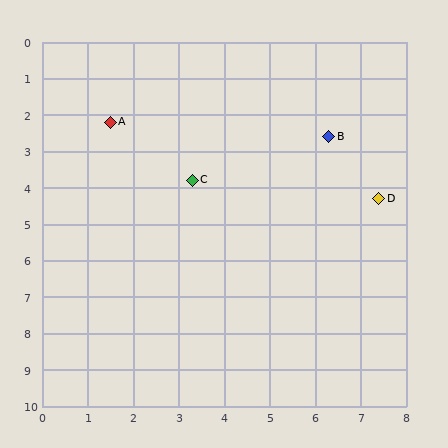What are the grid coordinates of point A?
Point A is at approximately (1.5, 2.2).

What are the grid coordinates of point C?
Point C is at approximately (3.3, 3.8).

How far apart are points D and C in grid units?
Points D and C are about 4.1 grid units apart.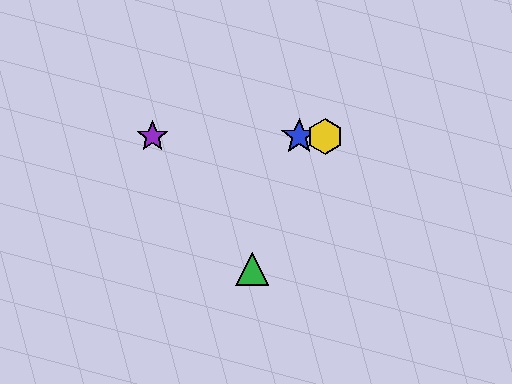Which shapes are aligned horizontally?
The red hexagon, the blue star, the yellow hexagon, the purple star are aligned horizontally.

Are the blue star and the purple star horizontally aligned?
Yes, both are at y≈136.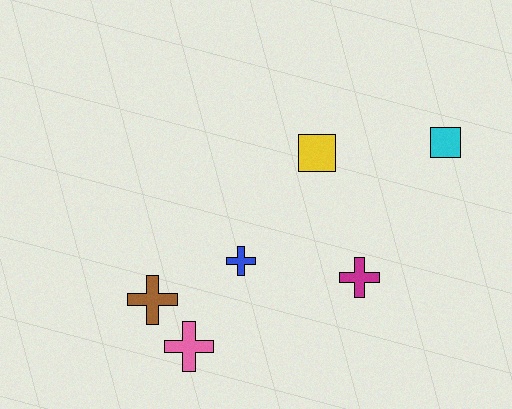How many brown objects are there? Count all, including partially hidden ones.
There is 1 brown object.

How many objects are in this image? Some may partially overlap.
There are 6 objects.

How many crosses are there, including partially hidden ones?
There are 4 crosses.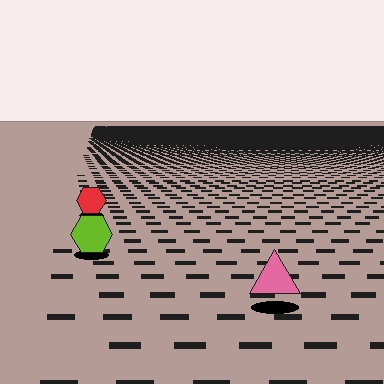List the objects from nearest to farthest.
From nearest to farthest: the pink triangle, the lime hexagon, the red hexagon.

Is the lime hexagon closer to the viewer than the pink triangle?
No. The pink triangle is closer — you can tell from the texture gradient: the ground texture is coarser near it.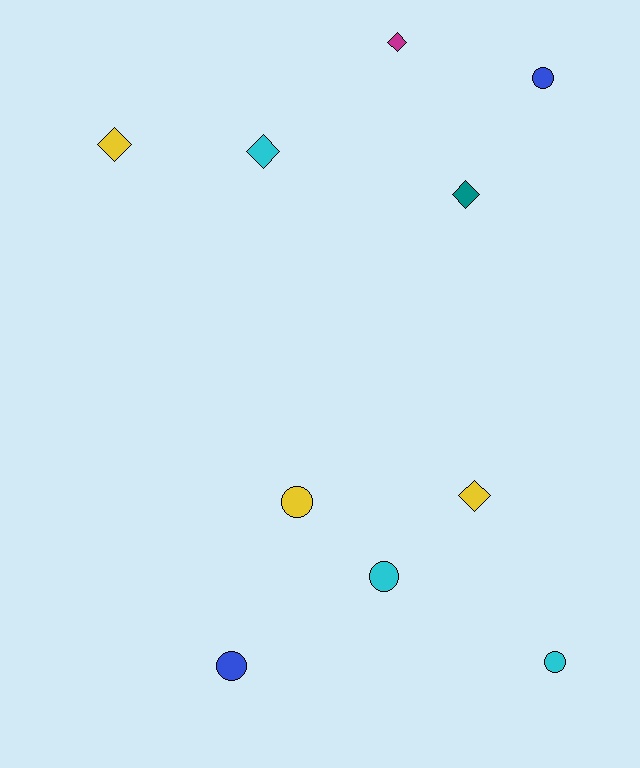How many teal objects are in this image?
There is 1 teal object.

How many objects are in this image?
There are 10 objects.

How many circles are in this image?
There are 5 circles.